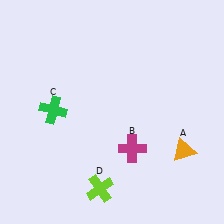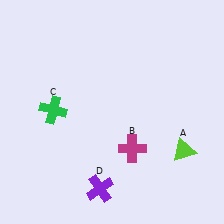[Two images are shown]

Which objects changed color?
A changed from orange to lime. D changed from lime to purple.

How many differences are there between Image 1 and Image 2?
There are 2 differences between the two images.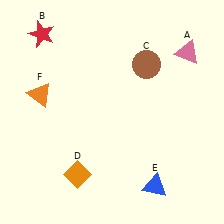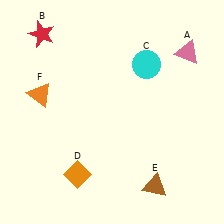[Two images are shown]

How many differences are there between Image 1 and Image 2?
There are 2 differences between the two images.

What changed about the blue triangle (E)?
In Image 1, E is blue. In Image 2, it changed to brown.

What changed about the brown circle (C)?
In Image 1, C is brown. In Image 2, it changed to cyan.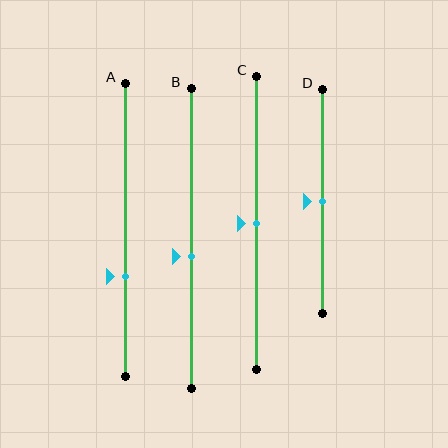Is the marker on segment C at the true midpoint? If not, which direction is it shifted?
Yes, the marker on segment C is at the true midpoint.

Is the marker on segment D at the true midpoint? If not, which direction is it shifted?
Yes, the marker on segment D is at the true midpoint.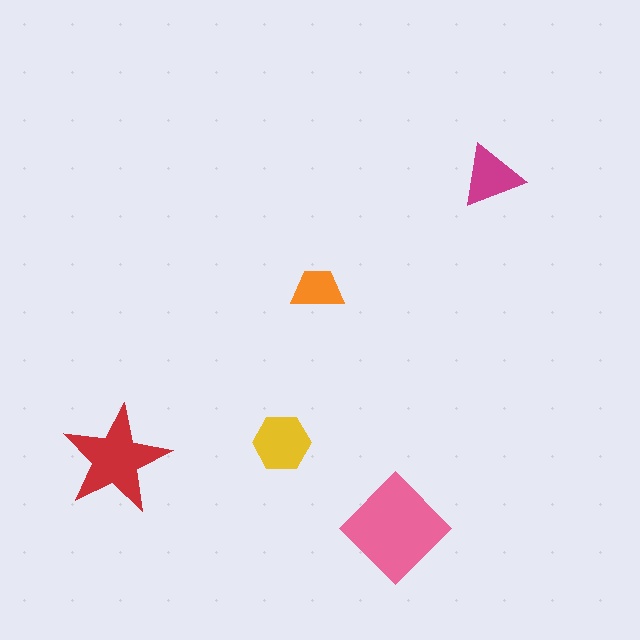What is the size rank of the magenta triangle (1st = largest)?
4th.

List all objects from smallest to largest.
The orange trapezoid, the magenta triangle, the yellow hexagon, the red star, the pink diamond.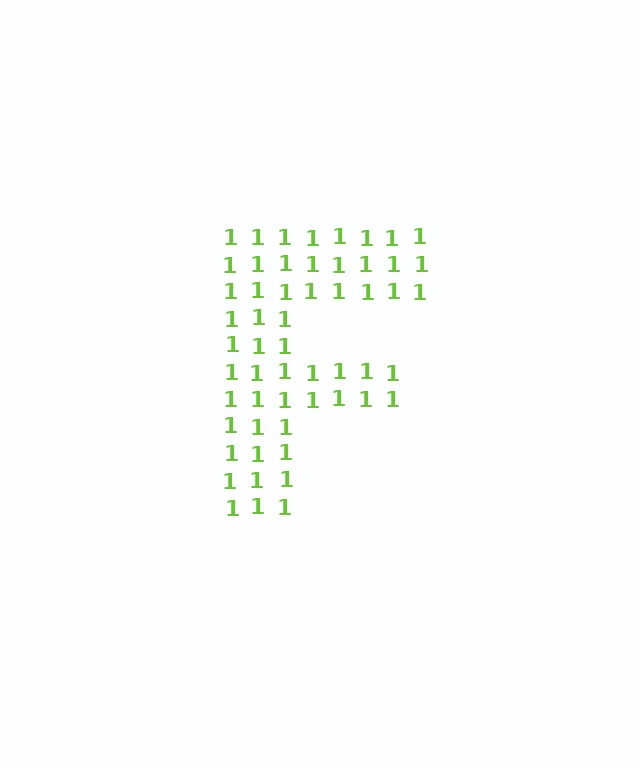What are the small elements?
The small elements are digit 1's.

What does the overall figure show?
The overall figure shows the letter F.